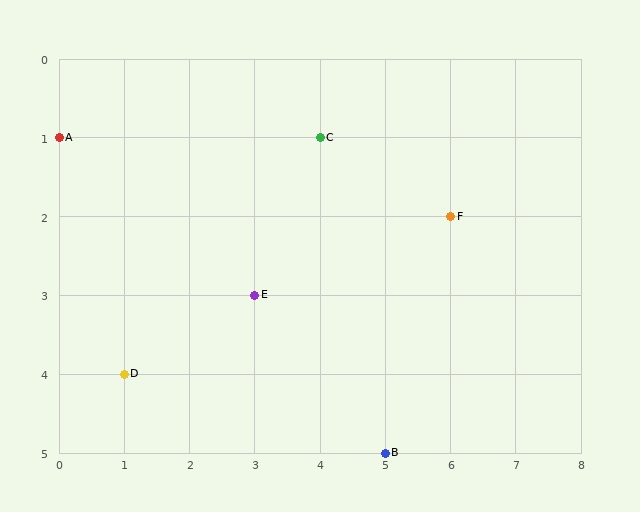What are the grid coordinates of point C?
Point C is at grid coordinates (4, 1).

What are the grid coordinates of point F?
Point F is at grid coordinates (6, 2).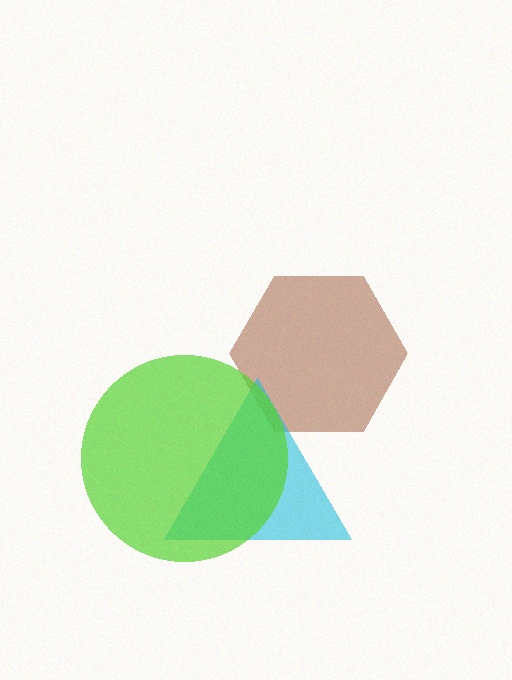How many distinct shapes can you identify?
There are 3 distinct shapes: a brown hexagon, a cyan triangle, a lime circle.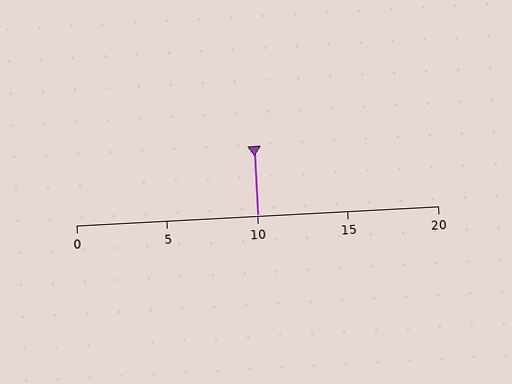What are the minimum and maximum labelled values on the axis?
The axis runs from 0 to 20.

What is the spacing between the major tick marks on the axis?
The major ticks are spaced 5 apart.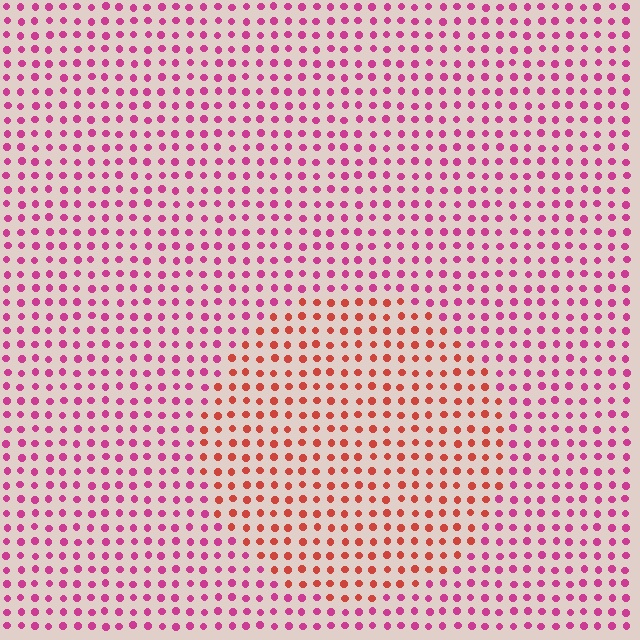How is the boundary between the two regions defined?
The boundary is defined purely by a slight shift in hue (about 40 degrees). Spacing, size, and orientation are identical on both sides.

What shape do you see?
I see a circle.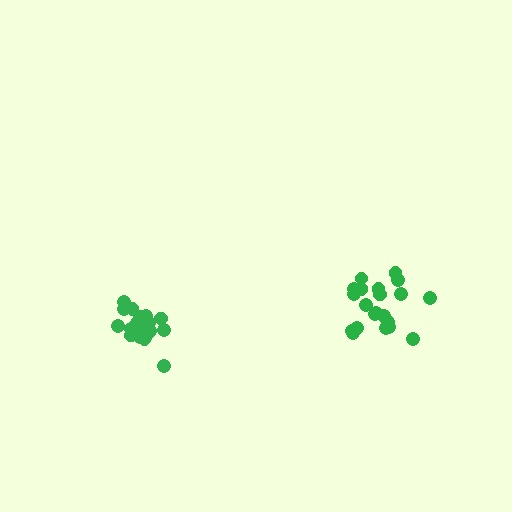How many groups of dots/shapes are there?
There are 2 groups.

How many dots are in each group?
Group 1: 21 dots, Group 2: 19 dots (40 total).